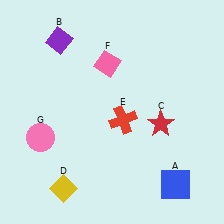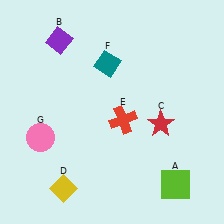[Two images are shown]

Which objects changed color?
A changed from blue to lime. F changed from pink to teal.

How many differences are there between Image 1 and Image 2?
There are 2 differences between the two images.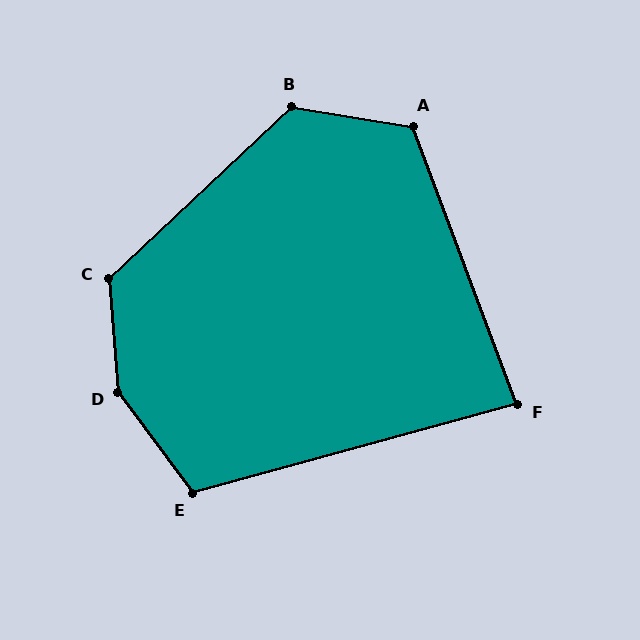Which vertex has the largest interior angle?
D, at approximately 148 degrees.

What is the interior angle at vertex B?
Approximately 128 degrees (obtuse).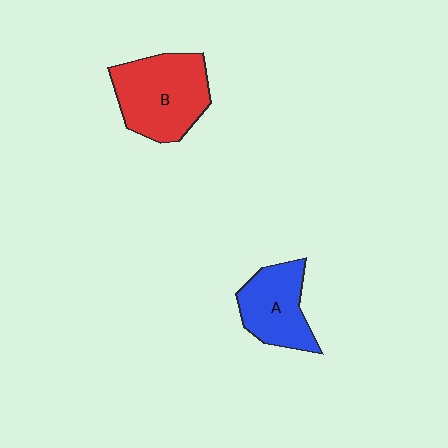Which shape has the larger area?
Shape B (red).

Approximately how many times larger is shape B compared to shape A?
Approximately 1.4 times.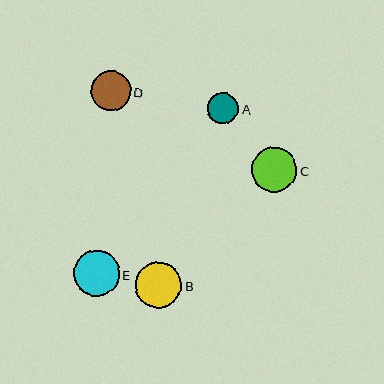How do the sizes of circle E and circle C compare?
Circle E and circle C are approximately the same size.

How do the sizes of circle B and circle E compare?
Circle B and circle E are approximately the same size.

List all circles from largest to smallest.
From largest to smallest: B, E, C, D, A.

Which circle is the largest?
Circle B is the largest with a size of approximately 46 pixels.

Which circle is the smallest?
Circle A is the smallest with a size of approximately 31 pixels.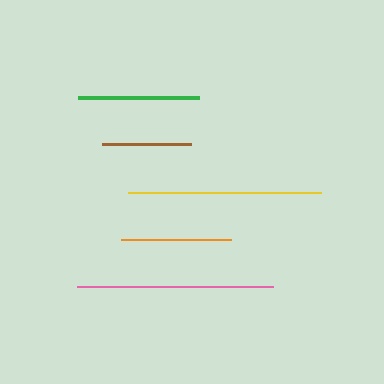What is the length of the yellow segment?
The yellow segment is approximately 193 pixels long.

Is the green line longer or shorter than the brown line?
The green line is longer than the brown line.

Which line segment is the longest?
The pink line is the longest at approximately 196 pixels.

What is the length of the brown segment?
The brown segment is approximately 89 pixels long.